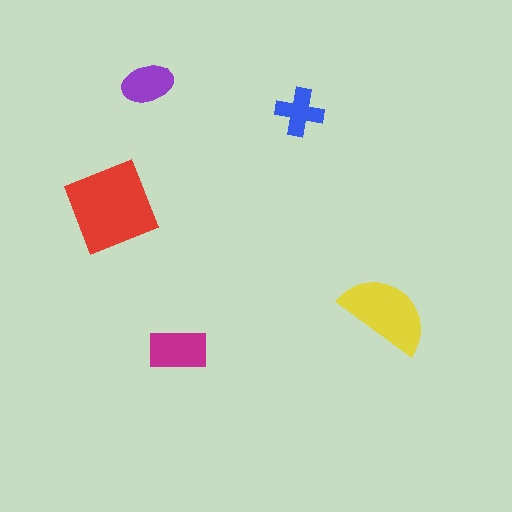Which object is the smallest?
The blue cross.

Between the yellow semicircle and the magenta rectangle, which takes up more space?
The yellow semicircle.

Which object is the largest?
The red diamond.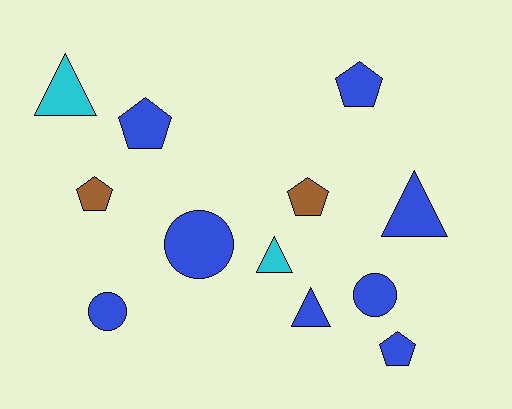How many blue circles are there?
There are 3 blue circles.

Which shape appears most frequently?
Pentagon, with 5 objects.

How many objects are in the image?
There are 12 objects.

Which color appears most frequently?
Blue, with 8 objects.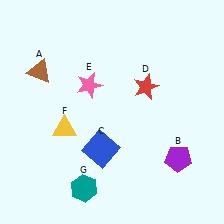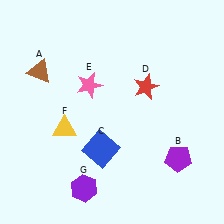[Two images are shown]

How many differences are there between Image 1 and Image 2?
There is 1 difference between the two images.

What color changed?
The hexagon (G) changed from teal in Image 1 to purple in Image 2.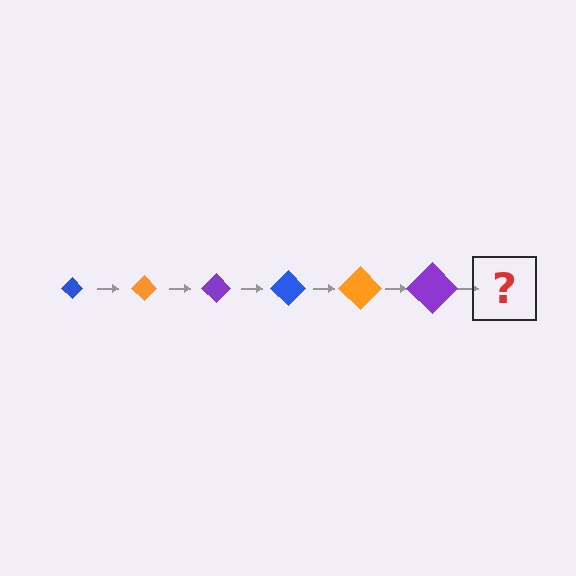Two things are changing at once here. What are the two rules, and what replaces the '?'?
The two rules are that the diamond grows larger each step and the color cycles through blue, orange, and purple. The '?' should be a blue diamond, larger than the previous one.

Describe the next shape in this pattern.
It should be a blue diamond, larger than the previous one.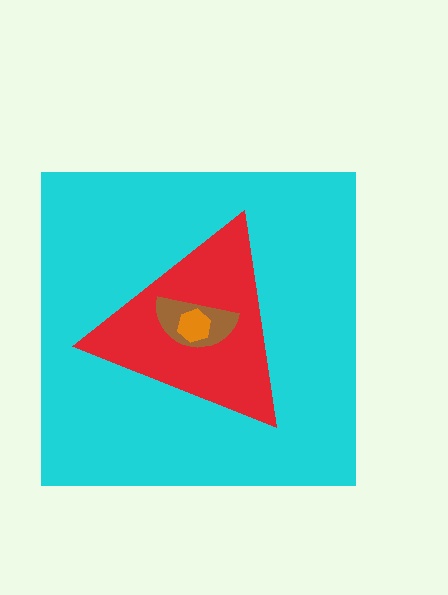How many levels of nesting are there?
4.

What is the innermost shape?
The orange hexagon.